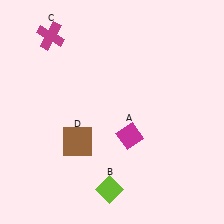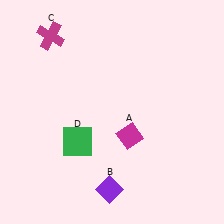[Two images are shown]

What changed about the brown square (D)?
In Image 1, D is brown. In Image 2, it changed to green.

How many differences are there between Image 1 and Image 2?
There are 2 differences between the two images.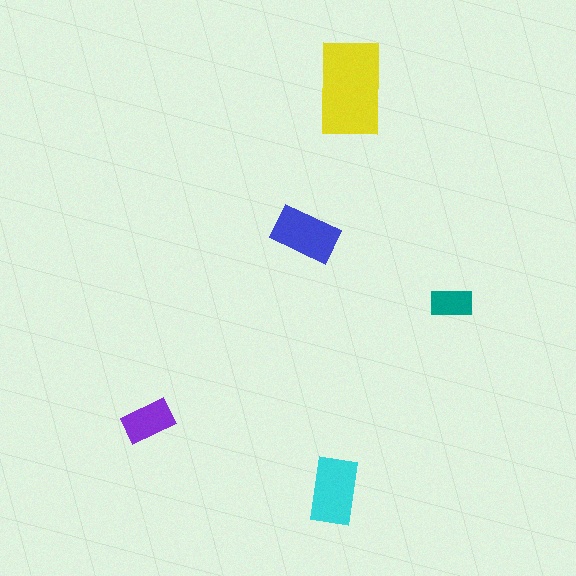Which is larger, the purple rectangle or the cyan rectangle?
The cyan one.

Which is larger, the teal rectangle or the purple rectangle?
The purple one.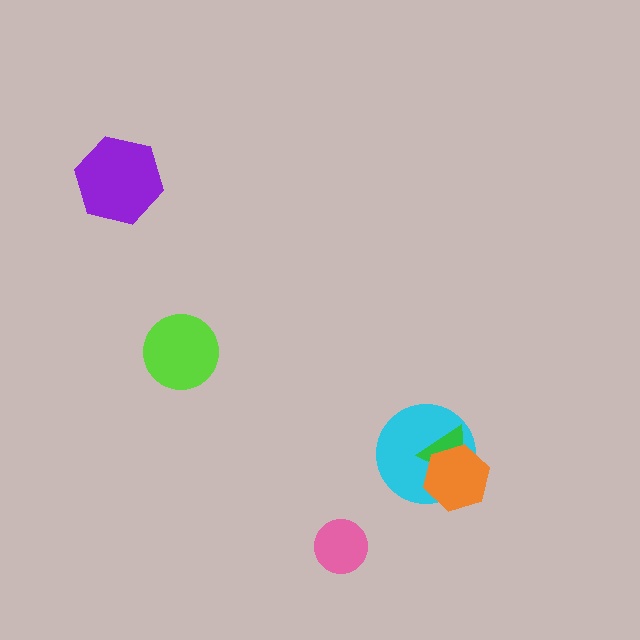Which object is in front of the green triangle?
The orange hexagon is in front of the green triangle.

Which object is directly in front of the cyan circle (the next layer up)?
The green triangle is directly in front of the cyan circle.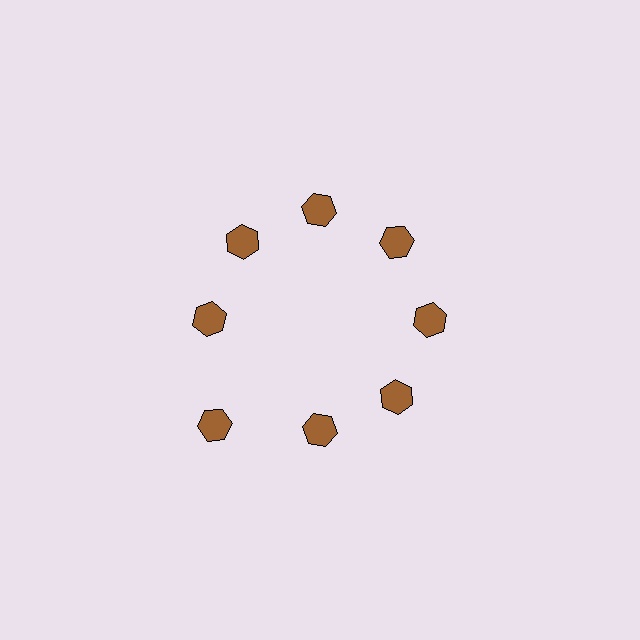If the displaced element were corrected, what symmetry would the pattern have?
It would have 8-fold rotational symmetry — the pattern would map onto itself every 45 degrees.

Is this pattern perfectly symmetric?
No. The 8 brown hexagons are arranged in a ring, but one element near the 8 o'clock position is pushed outward from the center, breaking the 8-fold rotational symmetry.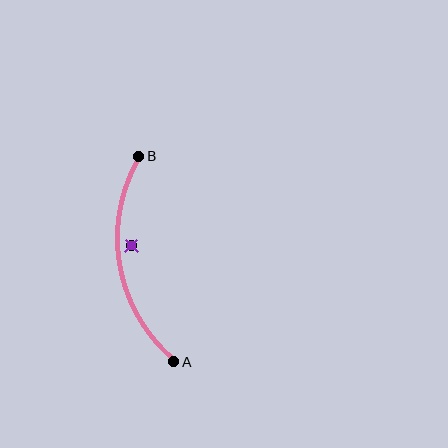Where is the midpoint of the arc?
The arc midpoint is the point on the curve farthest from the straight line joining A and B. It sits to the left of that line.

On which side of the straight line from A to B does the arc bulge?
The arc bulges to the left of the straight line connecting A and B.